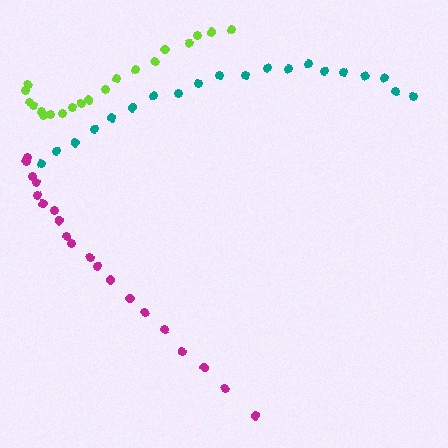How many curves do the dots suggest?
There are 3 distinct paths.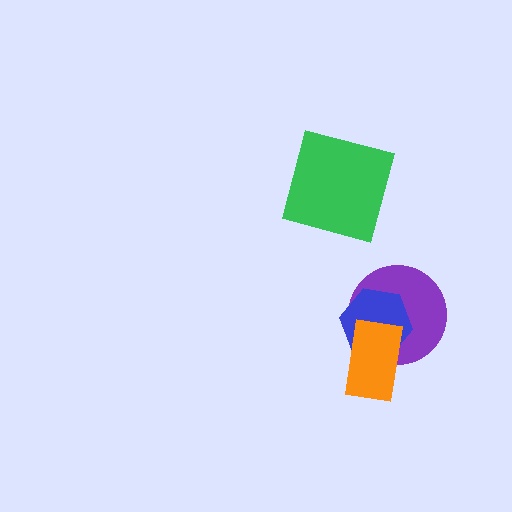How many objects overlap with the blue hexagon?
2 objects overlap with the blue hexagon.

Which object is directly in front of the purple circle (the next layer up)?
The blue hexagon is directly in front of the purple circle.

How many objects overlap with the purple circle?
2 objects overlap with the purple circle.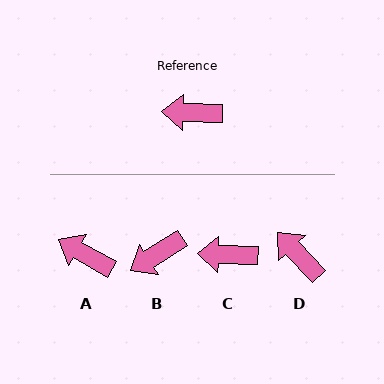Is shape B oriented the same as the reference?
No, it is off by about 34 degrees.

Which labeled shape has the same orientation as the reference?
C.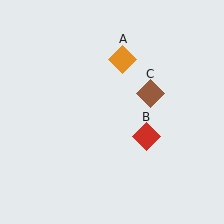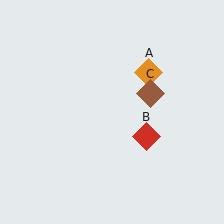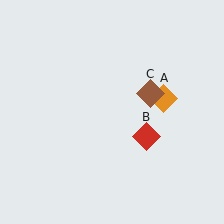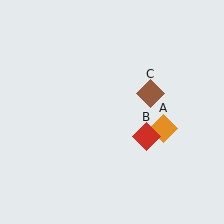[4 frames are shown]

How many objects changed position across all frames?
1 object changed position: orange diamond (object A).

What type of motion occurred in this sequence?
The orange diamond (object A) rotated clockwise around the center of the scene.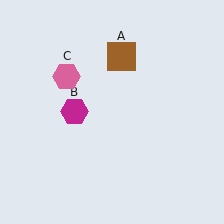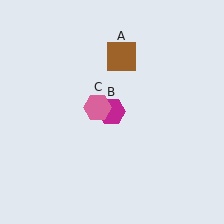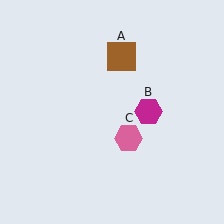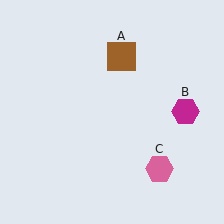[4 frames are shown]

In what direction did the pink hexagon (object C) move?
The pink hexagon (object C) moved down and to the right.